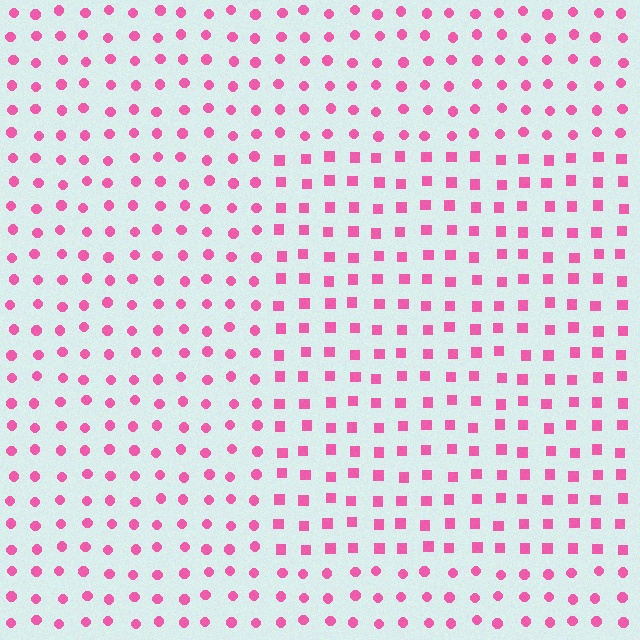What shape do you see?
I see a rectangle.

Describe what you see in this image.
The image is filled with small pink elements arranged in a uniform grid. A rectangle-shaped region contains squares, while the surrounding area contains circles. The boundary is defined purely by the change in element shape.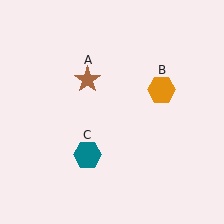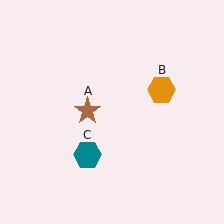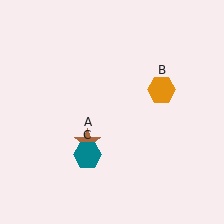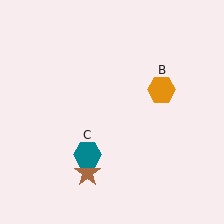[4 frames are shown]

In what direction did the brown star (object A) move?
The brown star (object A) moved down.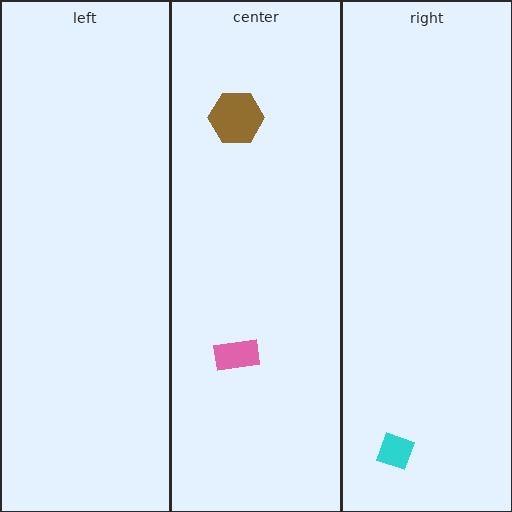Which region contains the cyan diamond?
The right region.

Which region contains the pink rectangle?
The center region.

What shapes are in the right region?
The cyan diamond.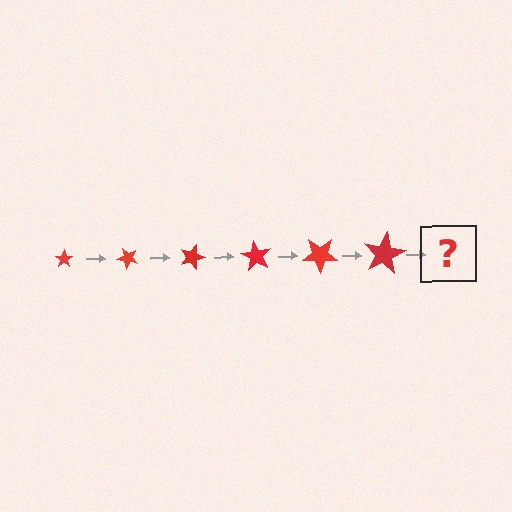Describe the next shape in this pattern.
It should be a star, larger than the previous one and rotated 270 degrees from the start.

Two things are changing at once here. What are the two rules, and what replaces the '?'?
The two rules are that the star grows larger each step and it rotates 45 degrees each step. The '?' should be a star, larger than the previous one and rotated 270 degrees from the start.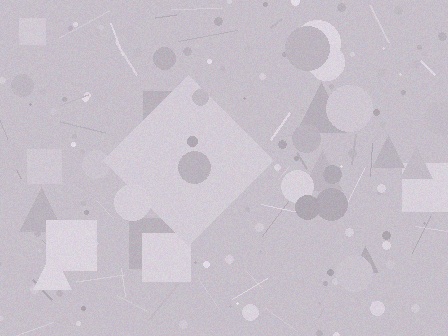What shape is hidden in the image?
A diamond is hidden in the image.